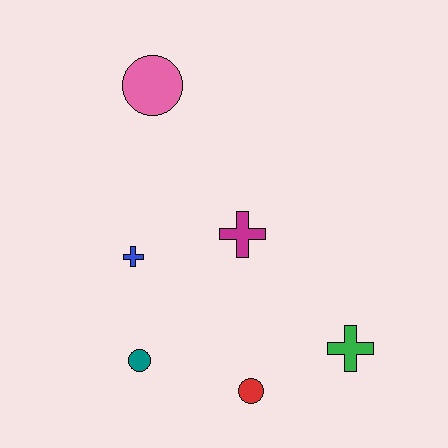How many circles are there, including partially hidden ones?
There are 3 circles.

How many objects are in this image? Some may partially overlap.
There are 6 objects.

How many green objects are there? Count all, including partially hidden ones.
There is 1 green object.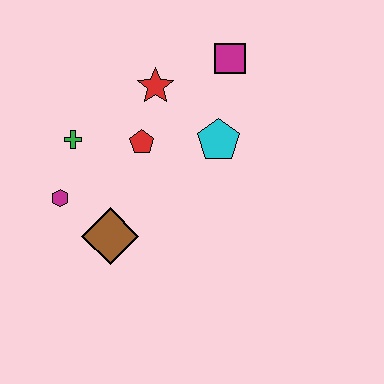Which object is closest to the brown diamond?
The magenta hexagon is closest to the brown diamond.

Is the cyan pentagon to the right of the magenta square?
No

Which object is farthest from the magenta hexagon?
The magenta square is farthest from the magenta hexagon.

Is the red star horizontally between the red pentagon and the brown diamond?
No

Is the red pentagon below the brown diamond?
No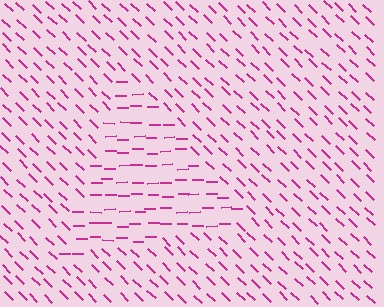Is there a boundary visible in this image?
Yes, there is a texture boundary formed by a change in line orientation.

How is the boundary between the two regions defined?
The boundary is defined purely by a change in line orientation (approximately 45 degrees difference). All lines are the same color and thickness.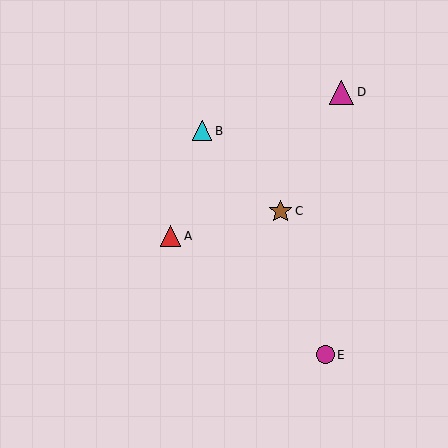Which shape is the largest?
The magenta triangle (labeled D) is the largest.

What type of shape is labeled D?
Shape D is a magenta triangle.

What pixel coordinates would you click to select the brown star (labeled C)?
Click at (281, 211) to select the brown star C.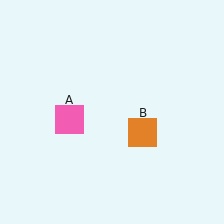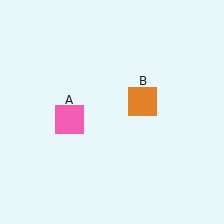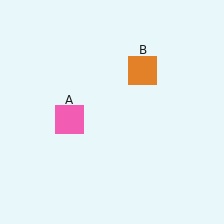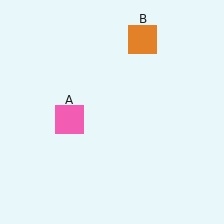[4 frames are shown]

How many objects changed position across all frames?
1 object changed position: orange square (object B).